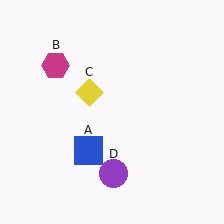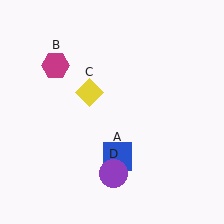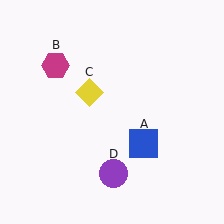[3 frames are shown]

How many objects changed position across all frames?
1 object changed position: blue square (object A).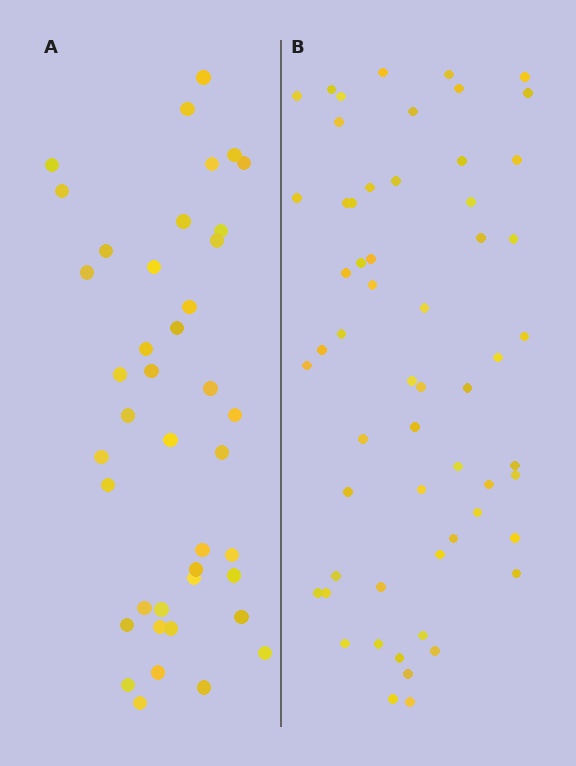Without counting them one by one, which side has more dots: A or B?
Region B (the right region) has more dots.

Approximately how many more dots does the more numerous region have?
Region B has approximately 15 more dots than region A.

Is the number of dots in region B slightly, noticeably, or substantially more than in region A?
Region B has noticeably more, but not dramatically so. The ratio is roughly 1.4 to 1.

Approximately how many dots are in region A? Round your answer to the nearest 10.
About 40 dots. (The exact count is 41, which rounds to 40.)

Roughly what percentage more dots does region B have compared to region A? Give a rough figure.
About 40% more.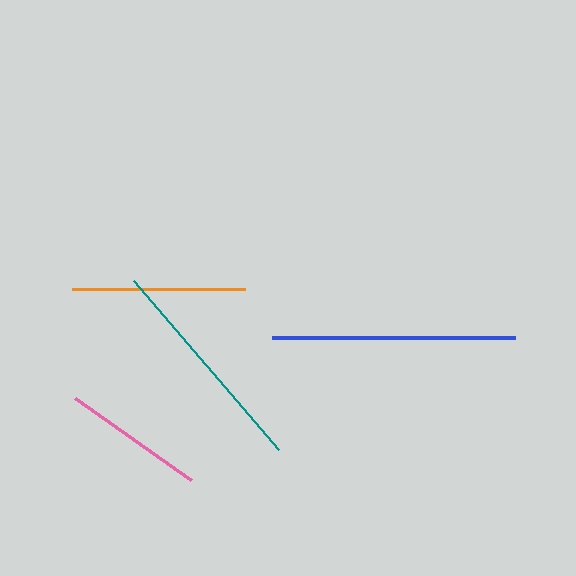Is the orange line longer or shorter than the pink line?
The orange line is longer than the pink line.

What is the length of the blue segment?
The blue segment is approximately 243 pixels long.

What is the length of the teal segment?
The teal segment is approximately 223 pixels long.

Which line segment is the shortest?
The pink line is the shortest at approximately 142 pixels.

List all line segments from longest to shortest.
From longest to shortest: blue, teal, orange, pink.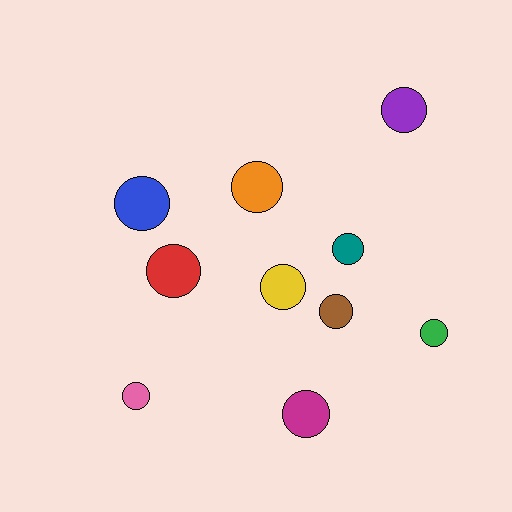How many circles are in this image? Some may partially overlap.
There are 10 circles.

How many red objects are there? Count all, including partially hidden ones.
There is 1 red object.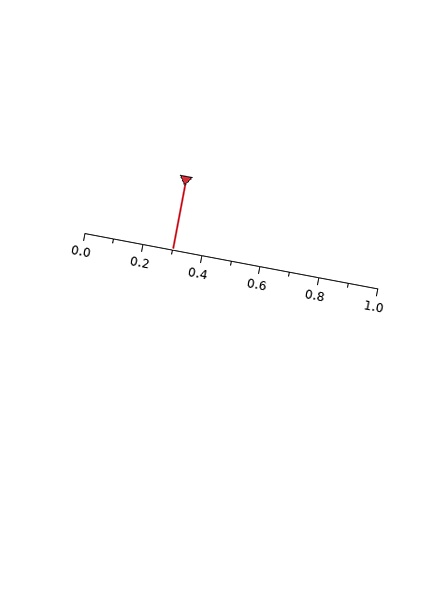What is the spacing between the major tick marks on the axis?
The major ticks are spaced 0.2 apart.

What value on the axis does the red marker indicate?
The marker indicates approximately 0.3.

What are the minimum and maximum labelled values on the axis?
The axis runs from 0.0 to 1.0.